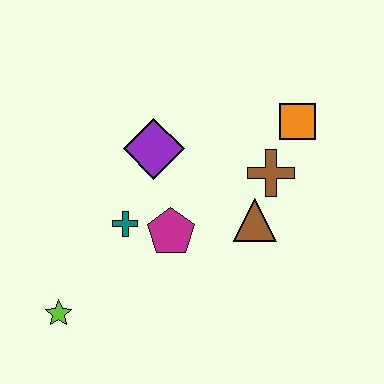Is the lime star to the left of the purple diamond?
Yes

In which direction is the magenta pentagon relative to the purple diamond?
The magenta pentagon is below the purple diamond.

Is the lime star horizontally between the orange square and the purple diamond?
No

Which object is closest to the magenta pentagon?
The teal cross is closest to the magenta pentagon.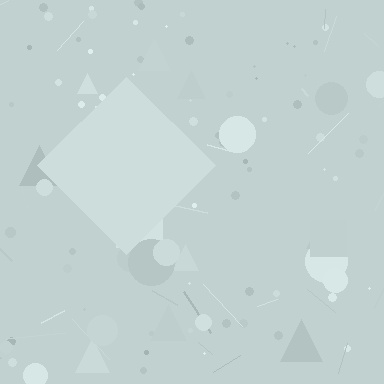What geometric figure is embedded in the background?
A diamond is embedded in the background.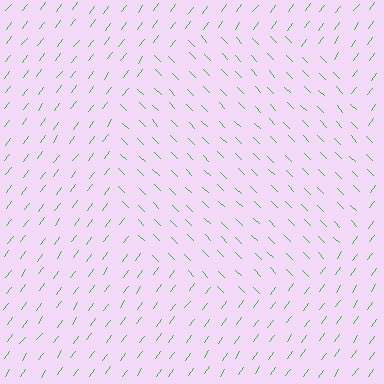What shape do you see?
I see a circle.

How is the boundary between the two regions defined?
The boundary is defined purely by a change in line orientation (approximately 81 degrees difference). All lines are the same color and thickness.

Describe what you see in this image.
The image is filled with small green line segments. A circle region in the image has lines oriented differently from the surrounding lines, creating a visible texture boundary.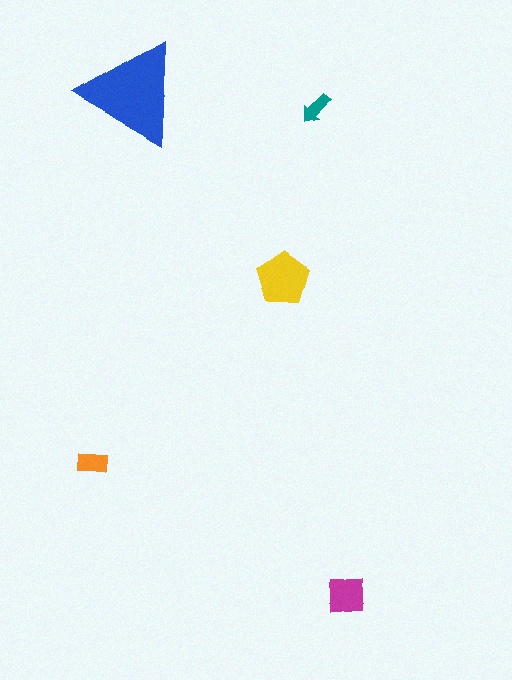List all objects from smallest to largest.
The teal arrow, the orange rectangle, the magenta square, the yellow pentagon, the blue triangle.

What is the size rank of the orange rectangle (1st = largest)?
4th.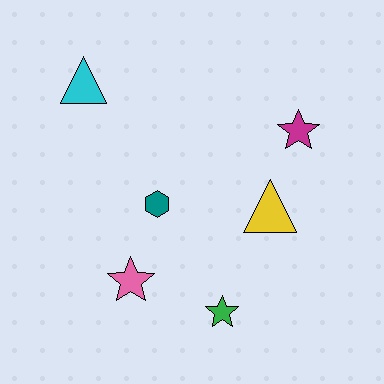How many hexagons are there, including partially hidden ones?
There is 1 hexagon.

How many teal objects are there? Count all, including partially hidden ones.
There is 1 teal object.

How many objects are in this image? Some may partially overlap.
There are 6 objects.